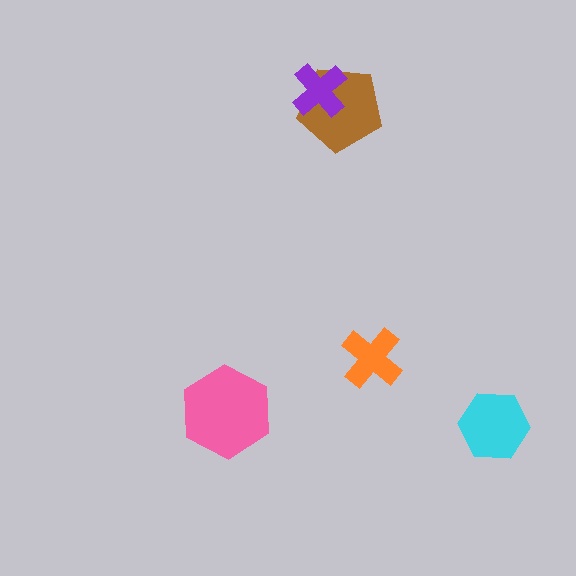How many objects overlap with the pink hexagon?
0 objects overlap with the pink hexagon.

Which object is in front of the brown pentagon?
The purple cross is in front of the brown pentagon.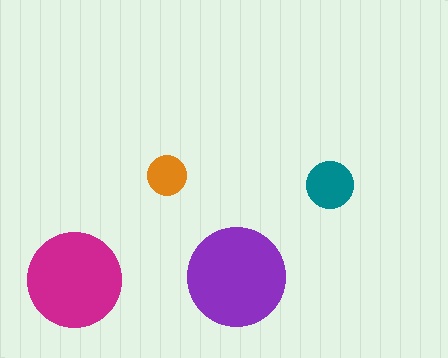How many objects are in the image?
There are 4 objects in the image.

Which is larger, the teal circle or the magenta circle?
The magenta one.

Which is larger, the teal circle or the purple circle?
The purple one.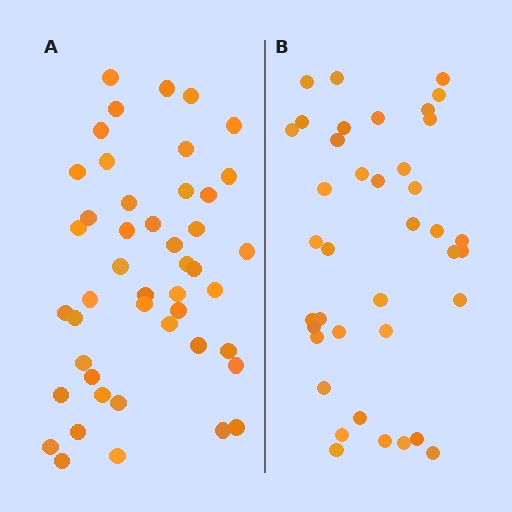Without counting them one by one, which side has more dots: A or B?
Region A (the left region) has more dots.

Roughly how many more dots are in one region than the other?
Region A has roughly 8 or so more dots than region B.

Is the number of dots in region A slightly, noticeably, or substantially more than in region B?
Region A has only slightly more — the two regions are fairly close. The ratio is roughly 1.2 to 1.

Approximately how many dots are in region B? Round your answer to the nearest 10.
About 40 dots. (The exact count is 39, which rounds to 40.)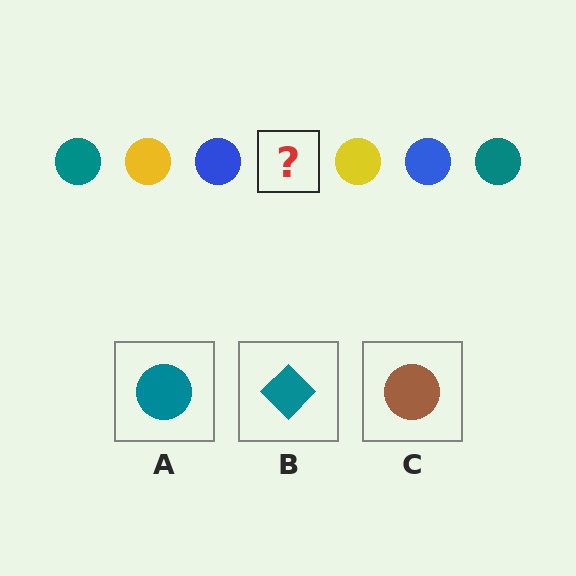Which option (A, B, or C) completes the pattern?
A.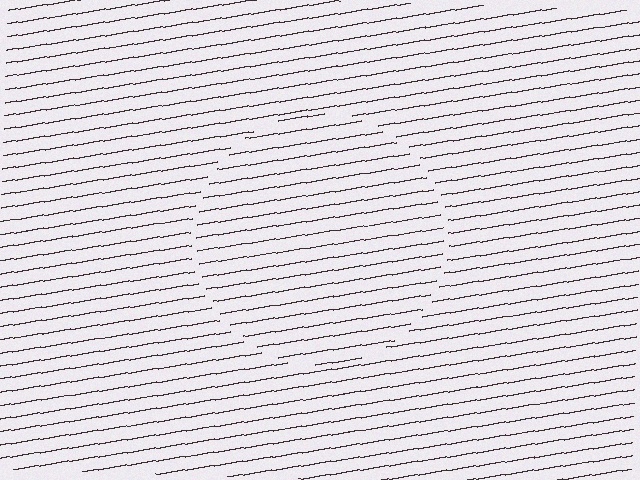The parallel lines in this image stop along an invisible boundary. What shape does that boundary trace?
An illusory circle. The interior of the shape contains the same grating, shifted by half a period — the contour is defined by the phase discontinuity where line-ends from the inner and outer gratings abut.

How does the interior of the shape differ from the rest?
The interior of the shape contains the same grating, shifted by half a period — the contour is defined by the phase discontinuity where line-ends from the inner and outer gratings abut.